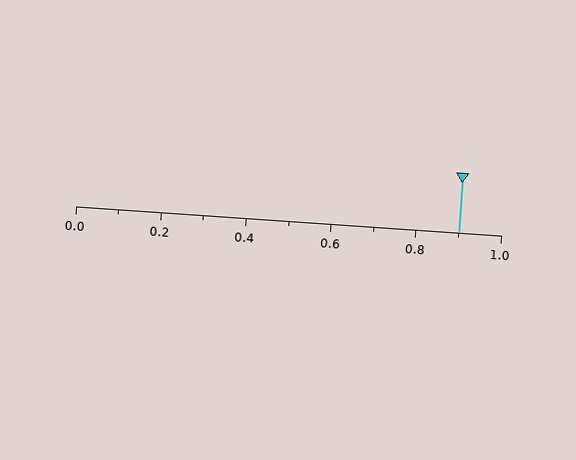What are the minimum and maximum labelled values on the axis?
The axis runs from 0.0 to 1.0.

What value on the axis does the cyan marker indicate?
The marker indicates approximately 0.9.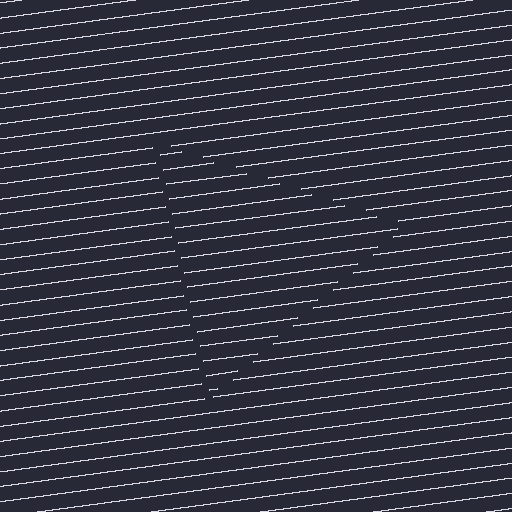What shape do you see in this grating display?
An illusory triangle. The interior of the shape contains the same grating, shifted by half a period — the contour is defined by the phase discontinuity where line-ends from the inner and outer gratings abut.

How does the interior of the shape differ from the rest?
The interior of the shape contains the same grating, shifted by half a period — the contour is defined by the phase discontinuity where line-ends from the inner and outer gratings abut.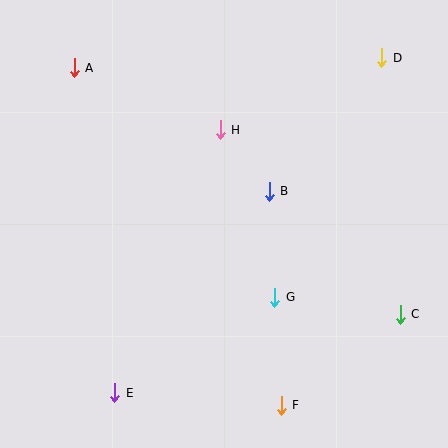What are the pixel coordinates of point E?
Point E is at (115, 393).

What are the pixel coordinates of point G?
Point G is at (275, 297).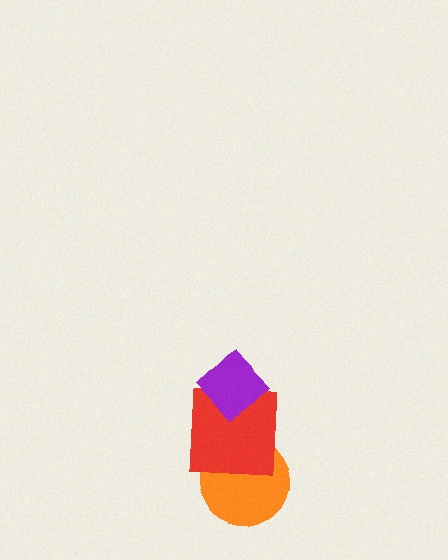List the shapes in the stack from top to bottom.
From top to bottom: the purple diamond, the red square, the orange circle.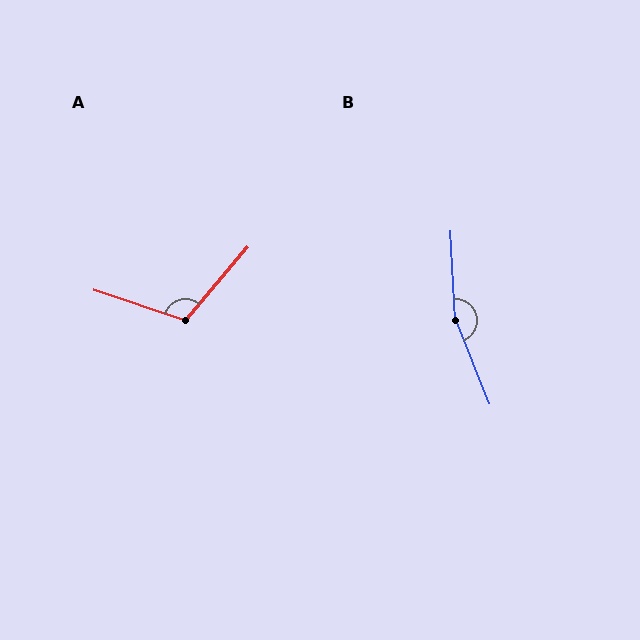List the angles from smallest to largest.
A (112°), B (161°).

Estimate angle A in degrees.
Approximately 112 degrees.